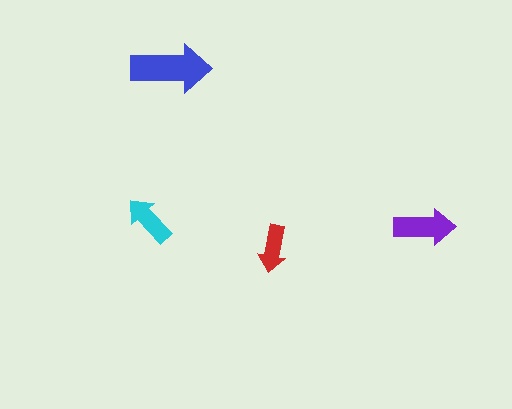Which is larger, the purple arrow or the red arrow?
The purple one.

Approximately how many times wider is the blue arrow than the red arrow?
About 1.5 times wider.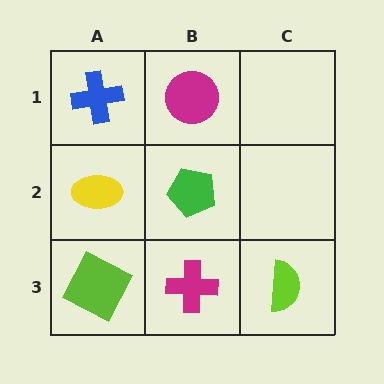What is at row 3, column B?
A magenta cross.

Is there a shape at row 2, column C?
No, that cell is empty.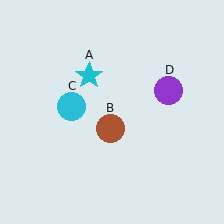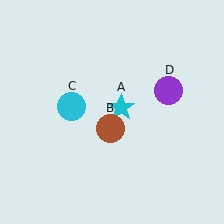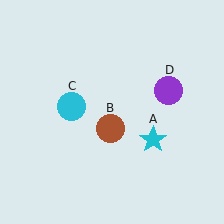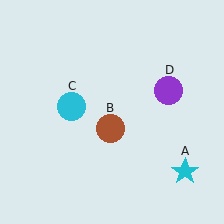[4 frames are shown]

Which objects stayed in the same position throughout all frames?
Brown circle (object B) and cyan circle (object C) and purple circle (object D) remained stationary.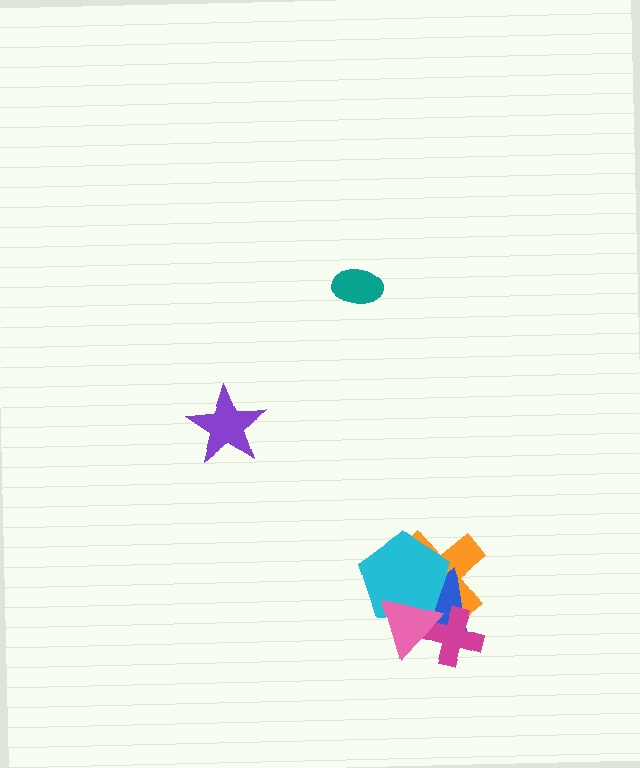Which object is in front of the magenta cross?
The pink triangle is in front of the magenta cross.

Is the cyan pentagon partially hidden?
Yes, it is partially covered by another shape.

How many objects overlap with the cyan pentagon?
3 objects overlap with the cyan pentagon.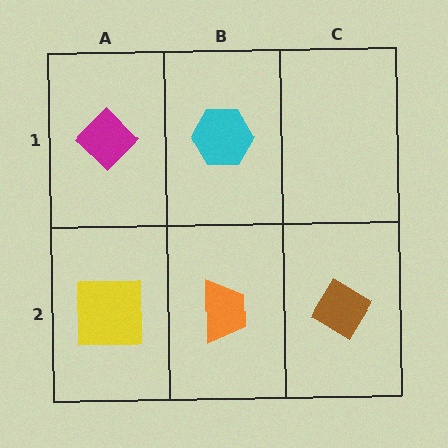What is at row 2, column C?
A brown diamond.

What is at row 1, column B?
A cyan hexagon.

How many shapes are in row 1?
2 shapes.